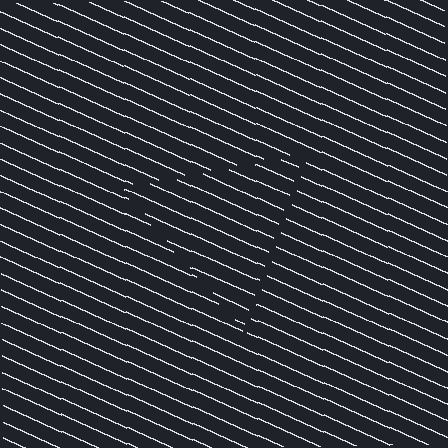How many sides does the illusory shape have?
3 sides — the line-ends trace a triangle.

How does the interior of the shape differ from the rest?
The interior of the shape contains the same grating, shifted by half a period — the contour is defined by the phase discontinuity where line-ends from the inner and outer gratings abut.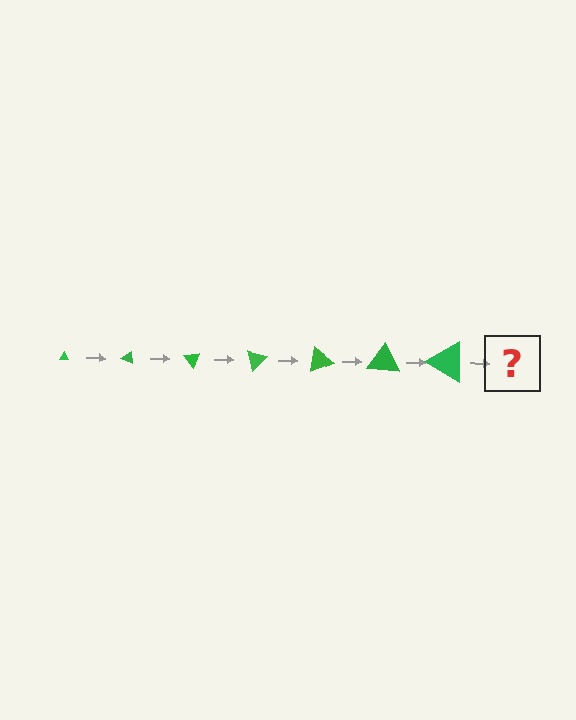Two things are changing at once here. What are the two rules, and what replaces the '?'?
The two rules are that the triangle grows larger each step and it rotates 25 degrees each step. The '?' should be a triangle, larger than the previous one and rotated 175 degrees from the start.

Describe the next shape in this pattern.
It should be a triangle, larger than the previous one and rotated 175 degrees from the start.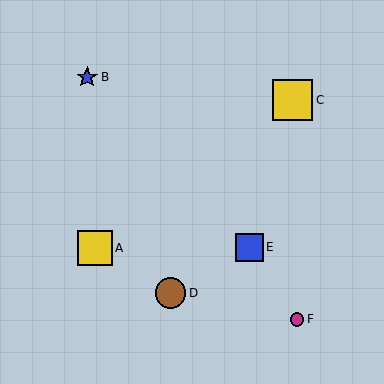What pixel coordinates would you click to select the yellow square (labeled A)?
Click at (95, 248) to select the yellow square A.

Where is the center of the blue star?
The center of the blue star is at (87, 77).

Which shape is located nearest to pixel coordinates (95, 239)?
The yellow square (labeled A) at (95, 248) is nearest to that location.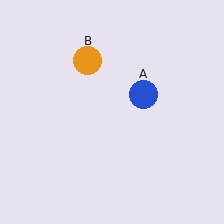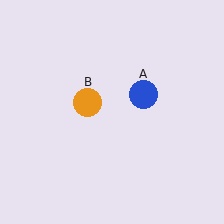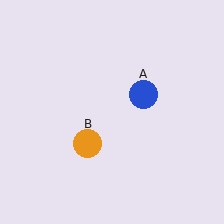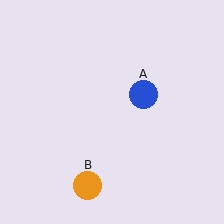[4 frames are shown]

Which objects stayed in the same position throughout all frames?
Blue circle (object A) remained stationary.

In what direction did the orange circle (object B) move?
The orange circle (object B) moved down.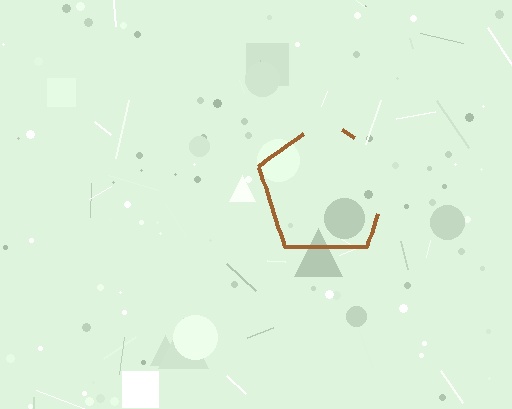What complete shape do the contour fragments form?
The contour fragments form a pentagon.